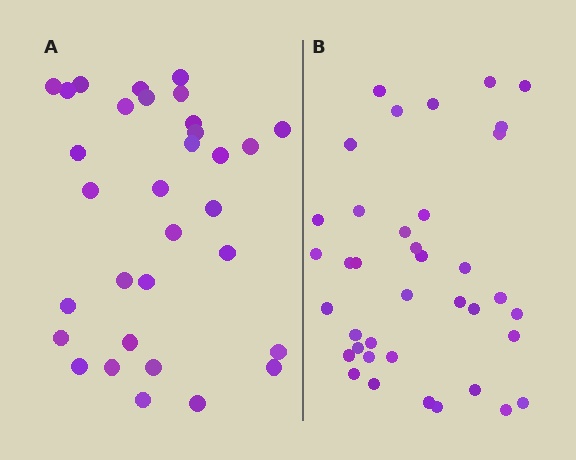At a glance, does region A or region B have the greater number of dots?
Region B (the right region) has more dots.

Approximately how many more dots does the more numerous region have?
Region B has about 6 more dots than region A.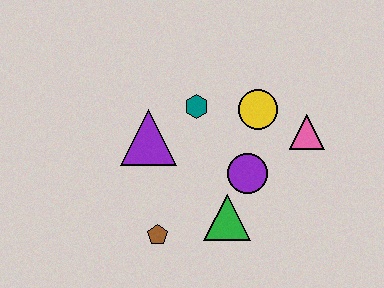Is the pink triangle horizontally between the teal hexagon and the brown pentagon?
No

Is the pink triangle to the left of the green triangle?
No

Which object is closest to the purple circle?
The green triangle is closest to the purple circle.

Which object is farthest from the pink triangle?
The brown pentagon is farthest from the pink triangle.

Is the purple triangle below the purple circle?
No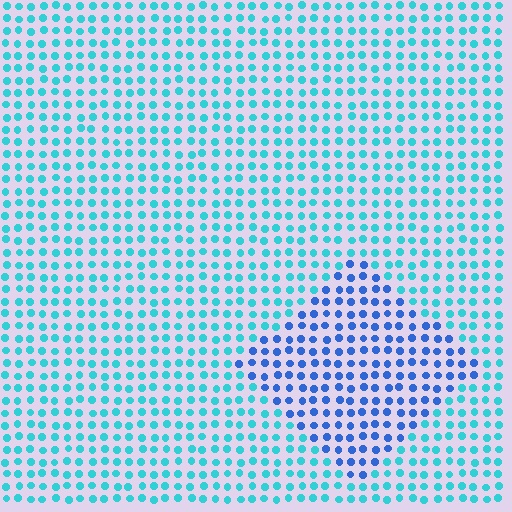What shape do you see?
I see a diamond.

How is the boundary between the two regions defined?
The boundary is defined purely by a slight shift in hue (about 39 degrees). Spacing, size, and orientation are identical on both sides.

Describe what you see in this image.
The image is filled with small cyan elements in a uniform arrangement. A diamond-shaped region is visible where the elements are tinted to a slightly different hue, forming a subtle color boundary.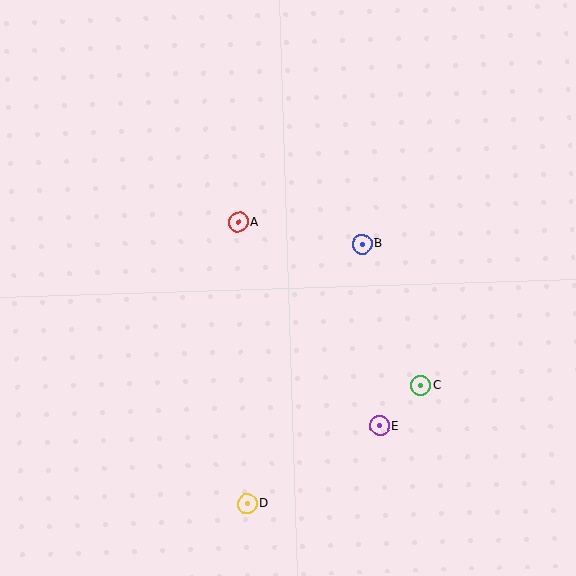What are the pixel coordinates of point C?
Point C is at (421, 386).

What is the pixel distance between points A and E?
The distance between A and E is 248 pixels.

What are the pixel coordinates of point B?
Point B is at (362, 244).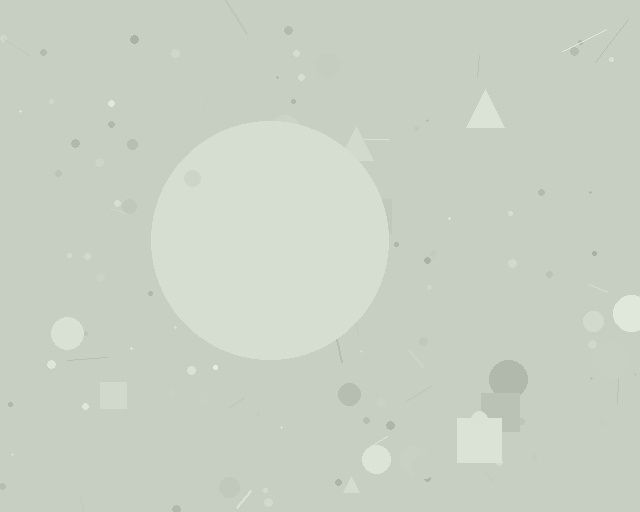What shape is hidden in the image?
A circle is hidden in the image.